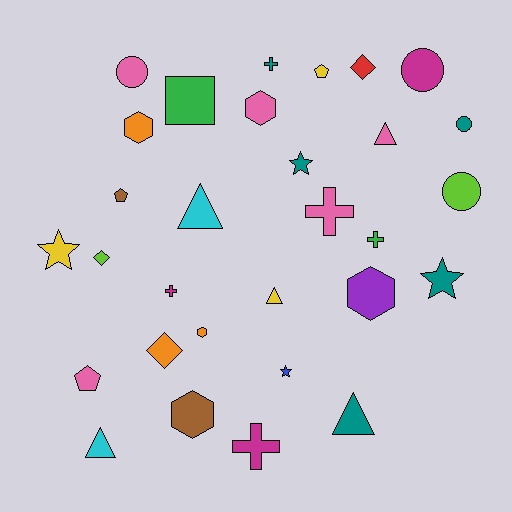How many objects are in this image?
There are 30 objects.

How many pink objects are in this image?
There are 5 pink objects.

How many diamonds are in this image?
There are 3 diamonds.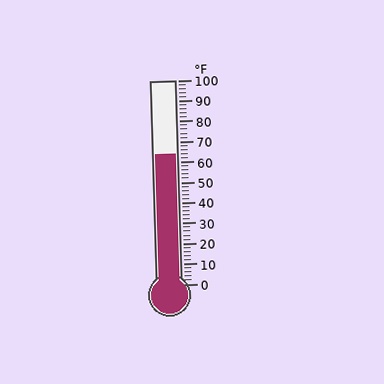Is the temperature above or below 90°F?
The temperature is below 90°F.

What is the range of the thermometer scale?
The thermometer scale ranges from 0°F to 100°F.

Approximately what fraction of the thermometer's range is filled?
The thermometer is filled to approximately 65% of its range.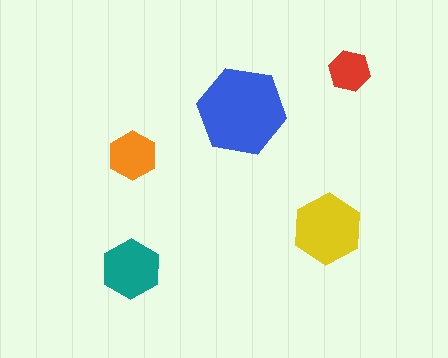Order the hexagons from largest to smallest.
the blue one, the yellow one, the teal one, the orange one, the red one.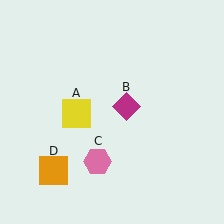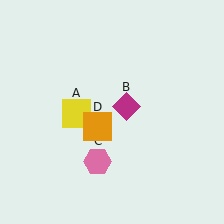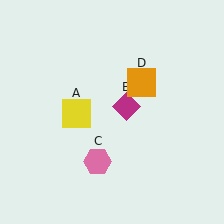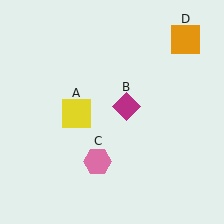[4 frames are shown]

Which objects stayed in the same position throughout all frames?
Yellow square (object A) and magenta diamond (object B) and pink hexagon (object C) remained stationary.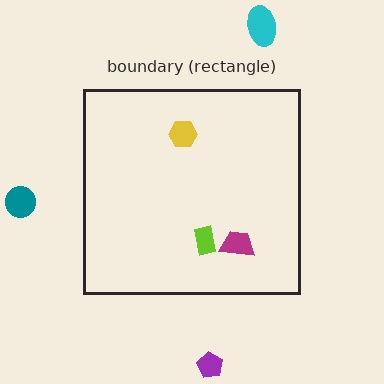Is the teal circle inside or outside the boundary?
Outside.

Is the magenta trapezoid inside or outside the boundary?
Inside.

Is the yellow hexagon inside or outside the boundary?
Inside.